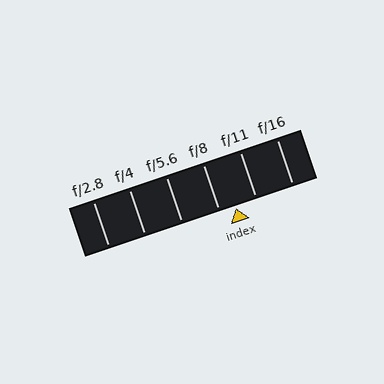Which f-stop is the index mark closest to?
The index mark is closest to f/8.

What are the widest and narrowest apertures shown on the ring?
The widest aperture shown is f/2.8 and the narrowest is f/16.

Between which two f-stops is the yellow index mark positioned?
The index mark is between f/8 and f/11.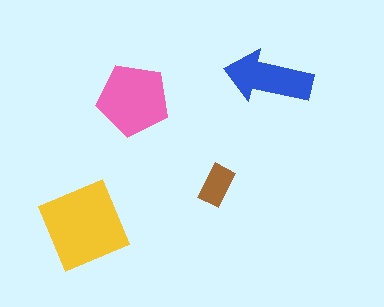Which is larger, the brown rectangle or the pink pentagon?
The pink pentagon.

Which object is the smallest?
The brown rectangle.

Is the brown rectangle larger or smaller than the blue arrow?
Smaller.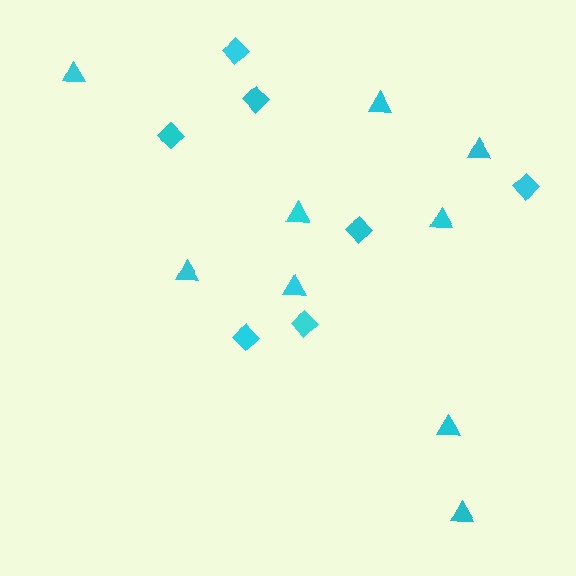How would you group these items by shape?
There are 2 groups: one group of diamonds (7) and one group of triangles (9).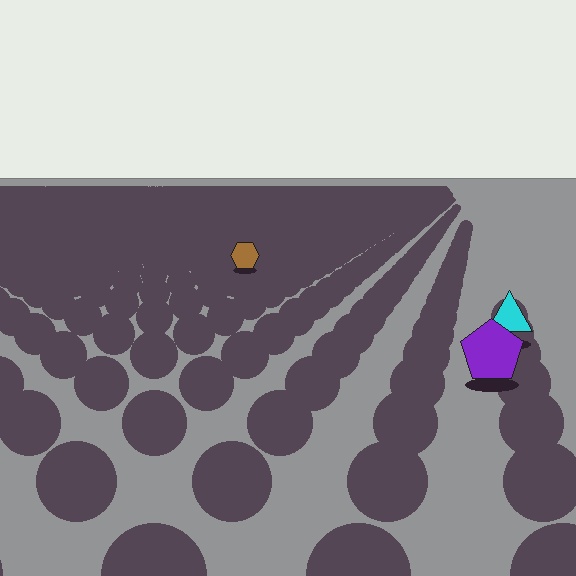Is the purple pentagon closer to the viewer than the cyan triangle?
Yes. The purple pentagon is closer — you can tell from the texture gradient: the ground texture is coarser near it.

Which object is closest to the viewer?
The purple pentagon is closest. The texture marks near it are larger and more spread out.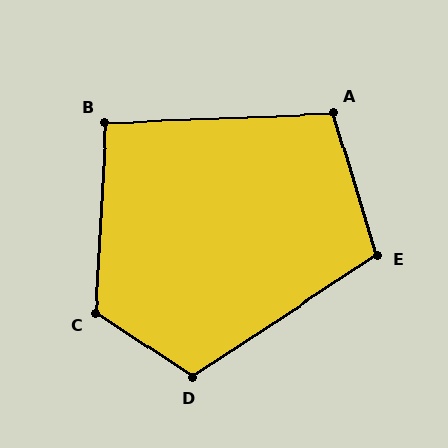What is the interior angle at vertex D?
Approximately 113 degrees (obtuse).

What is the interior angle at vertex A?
Approximately 104 degrees (obtuse).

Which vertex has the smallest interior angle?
B, at approximately 95 degrees.